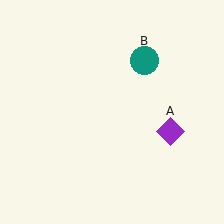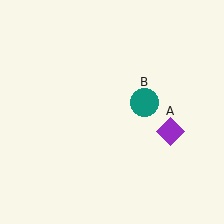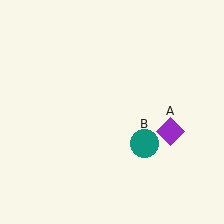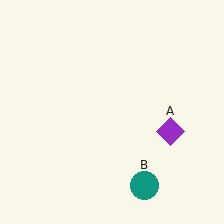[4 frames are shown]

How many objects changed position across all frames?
1 object changed position: teal circle (object B).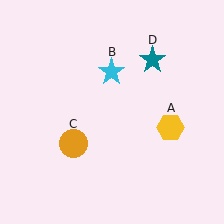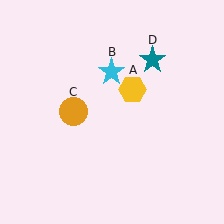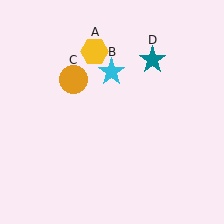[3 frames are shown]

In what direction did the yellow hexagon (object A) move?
The yellow hexagon (object A) moved up and to the left.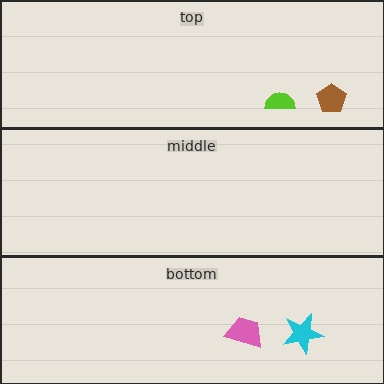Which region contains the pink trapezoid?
The bottom region.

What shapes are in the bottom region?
The cyan star, the pink trapezoid.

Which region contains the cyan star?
The bottom region.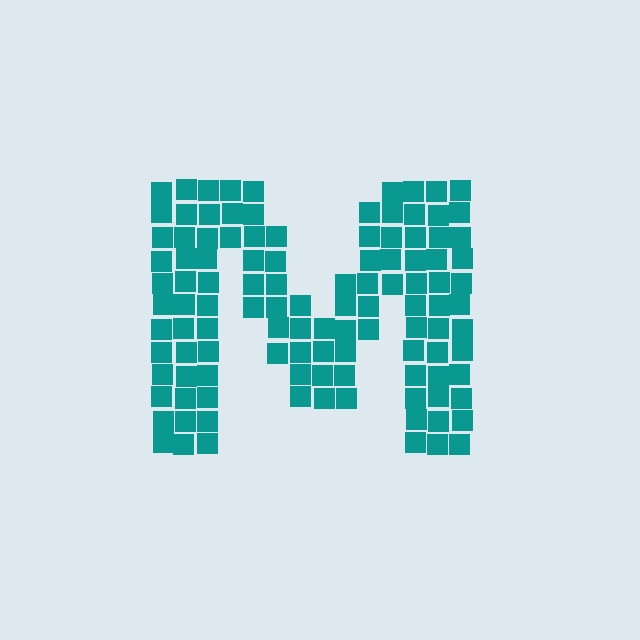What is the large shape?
The large shape is the letter M.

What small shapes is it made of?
It is made of small squares.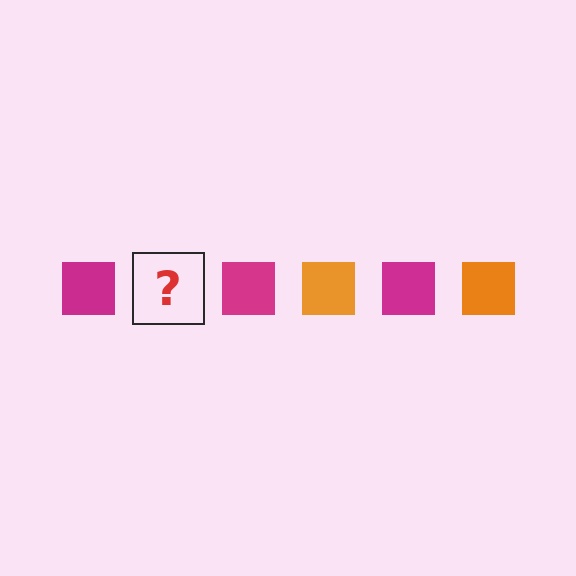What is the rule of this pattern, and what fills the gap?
The rule is that the pattern cycles through magenta, orange squares. The gap should be filled with an orange square.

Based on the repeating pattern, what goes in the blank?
The blank should be an orange square.